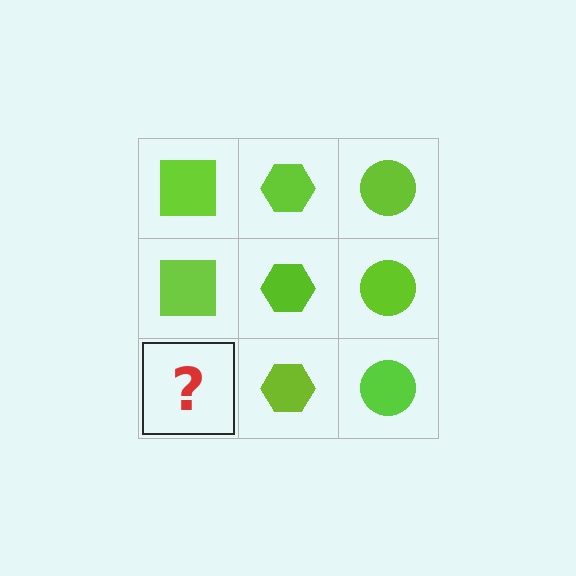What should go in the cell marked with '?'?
The missing cell should contain a lime square.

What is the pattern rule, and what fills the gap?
The rule is that each column has a consistent shape. The gap should be filled with a lime square.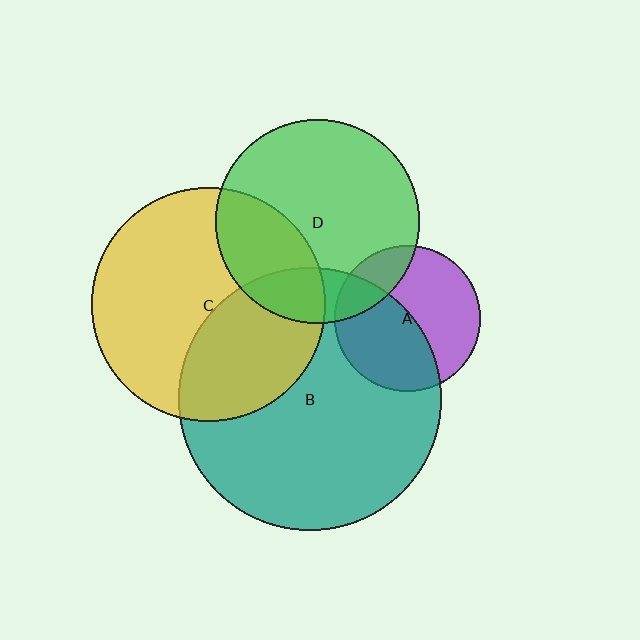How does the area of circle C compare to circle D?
Approximately 1.3 times.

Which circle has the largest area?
Circle B (teal).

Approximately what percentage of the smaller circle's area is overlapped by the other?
Approximately 30%.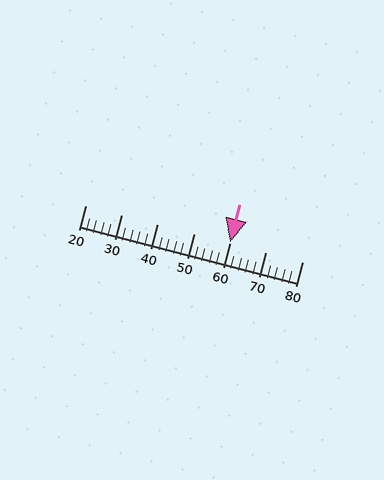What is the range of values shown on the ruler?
The ruler shows values from 20 to 80.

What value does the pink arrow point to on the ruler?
The pink arrow points to approximately 60.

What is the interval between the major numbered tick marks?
The major tick marks are spaced 10 units apart.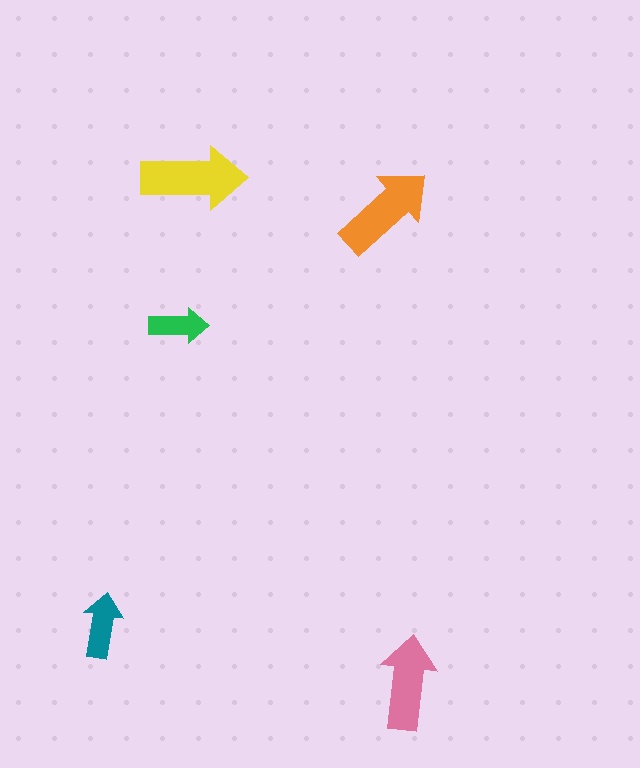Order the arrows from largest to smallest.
the yellow one, the orange one, the pink one, the teal one, the green one.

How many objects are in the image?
There are 5 objects in the image.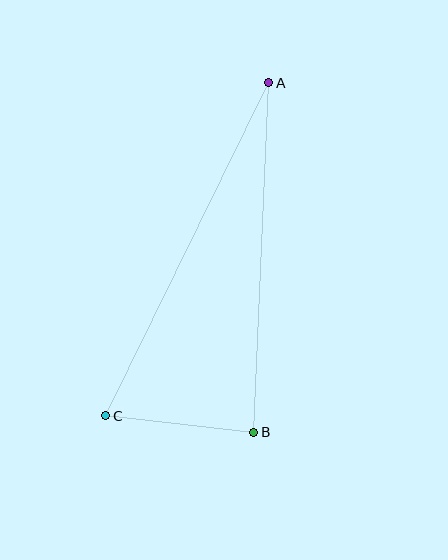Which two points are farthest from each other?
Points A and C are farthest from each other.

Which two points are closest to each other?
Points B and C are closest to each other.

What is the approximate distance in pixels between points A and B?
The distance between A and B is approximately 350 pixels.